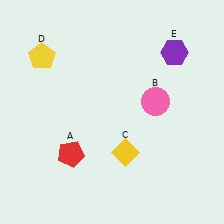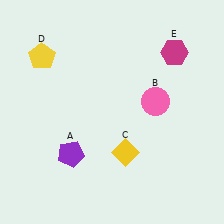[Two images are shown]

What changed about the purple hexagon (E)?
In Image 1, E is purple. In Image 2, it changed to magenta.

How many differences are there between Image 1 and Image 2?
There are 2 differences between the two images.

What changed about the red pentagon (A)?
In Image 1, A is red. In Image 2, it changed to purple.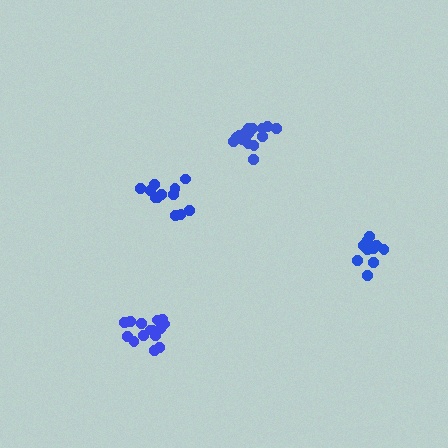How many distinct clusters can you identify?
There are 4 distinct clusters.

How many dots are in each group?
Group 1: 12 dots, Group 2: 18 dots, Group 3: 17 dots, Group 4: 12 dots (59 total).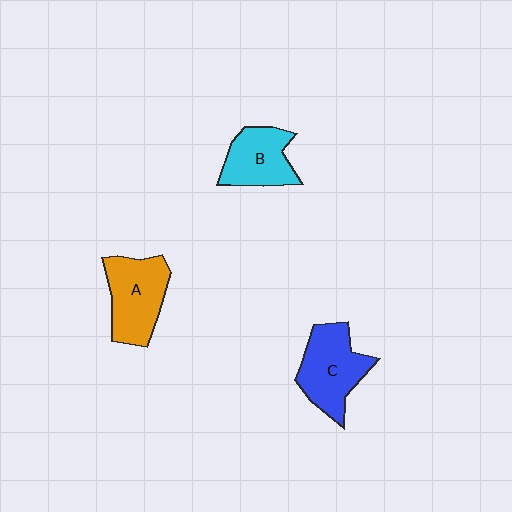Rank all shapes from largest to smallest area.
From largest to smallest: C (blue), A (orange), B (cyan).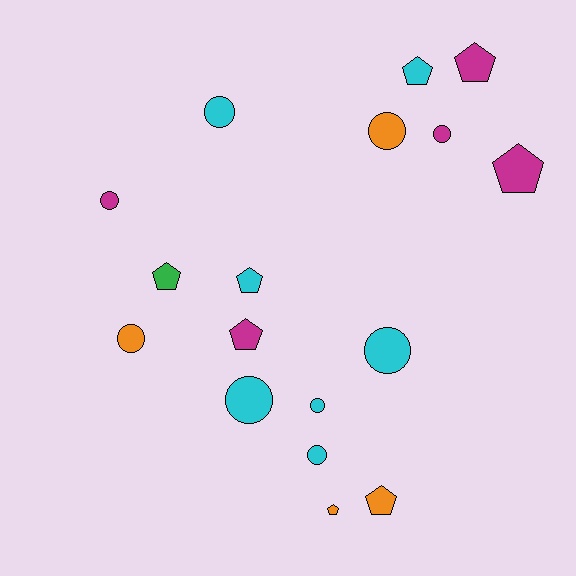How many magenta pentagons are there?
There are 3 magenta pentagons.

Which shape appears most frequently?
Circle, with 9 objects.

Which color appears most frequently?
Cyan, with 7 objects.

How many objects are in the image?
There are 17 objects.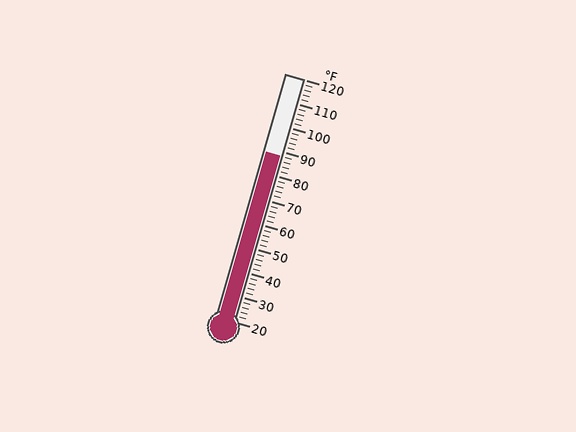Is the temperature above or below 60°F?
The temperature is above 60°F.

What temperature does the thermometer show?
The thermometer shows approximately 88°F.